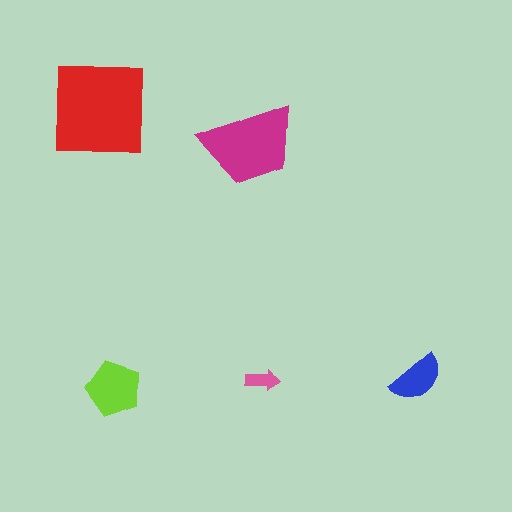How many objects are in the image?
There are 5 objects in the image.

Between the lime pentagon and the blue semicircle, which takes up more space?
The lime pentagon.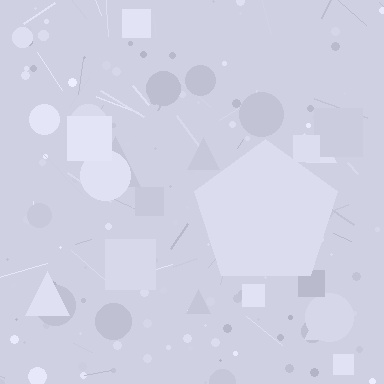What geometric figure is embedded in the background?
A pentagon is embedded in the background.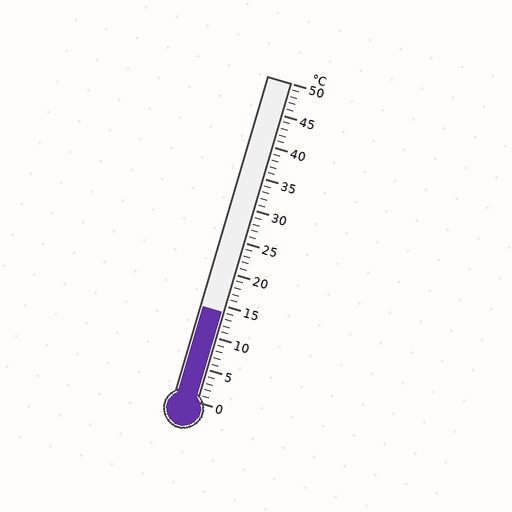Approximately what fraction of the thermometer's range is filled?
The thermometer is filled to approximately 30% of its range.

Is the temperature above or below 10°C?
The temperature is above 10°C.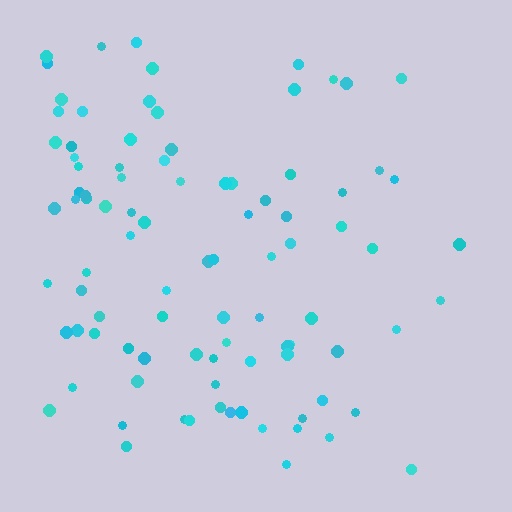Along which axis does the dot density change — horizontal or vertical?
Horizontal.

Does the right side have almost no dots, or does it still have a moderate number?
Still a moderate number, just noticeably fewer than the left.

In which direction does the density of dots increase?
From right to left, with the left side densest.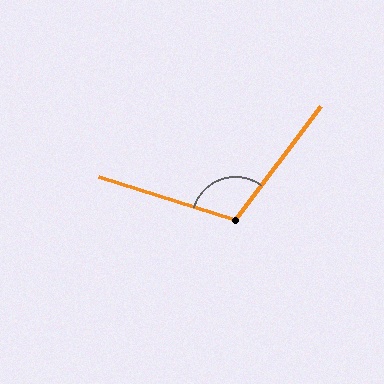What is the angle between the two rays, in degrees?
Approximately 109 degrees.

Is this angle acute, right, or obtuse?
It is obtuse.